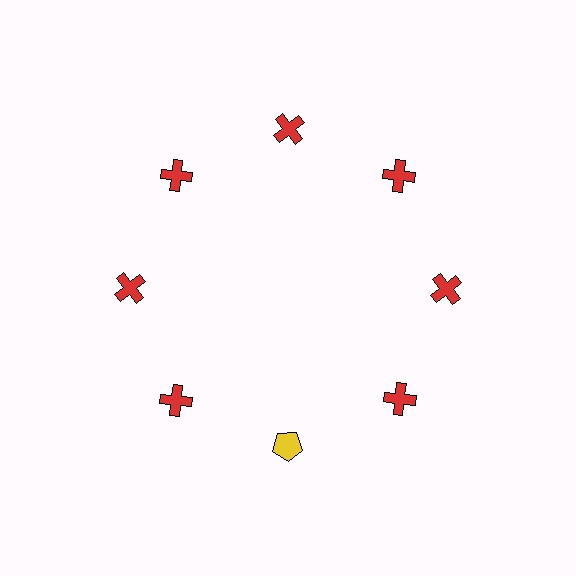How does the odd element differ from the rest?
It differs in both color (yellow instead of red) and shape (pentagon instead of cross).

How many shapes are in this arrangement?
There are 8 shapes arranged in a ring pattern.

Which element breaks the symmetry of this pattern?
The yellow pentagon at roughly the 6 o'clock position breaks the symmetry. All other shapes are red crosses.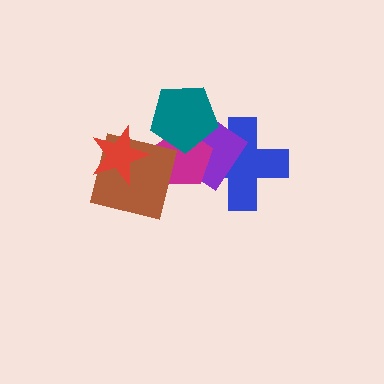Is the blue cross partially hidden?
Yes, it is partially covered by another shape.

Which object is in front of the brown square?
The red star is in front of the brown square.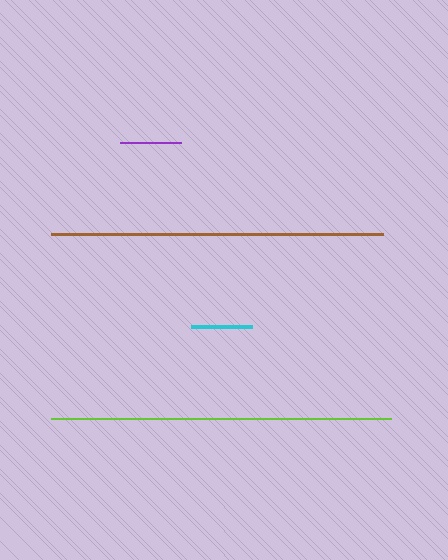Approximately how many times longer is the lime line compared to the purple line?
The lime line is approximately 5.5 times the length of the purple line.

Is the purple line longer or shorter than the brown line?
The brown line is longer than the purple line.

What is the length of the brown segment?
The brown segment is approximately 331 pixels long.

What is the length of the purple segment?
The purple segment is approximately 61 pixels long.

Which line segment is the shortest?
The cyan line is the shortest at approximately 61 pixels.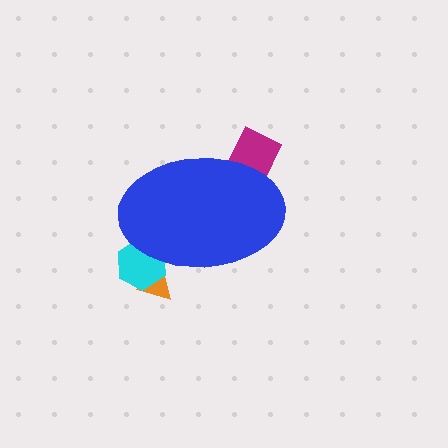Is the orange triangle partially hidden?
Yes, the orange triangle is partially hidden behind the blue ellipse.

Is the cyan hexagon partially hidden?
Yes, the cyan hexagon is partially hidden behind the blue ellipse.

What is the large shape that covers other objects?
A blue ellipse.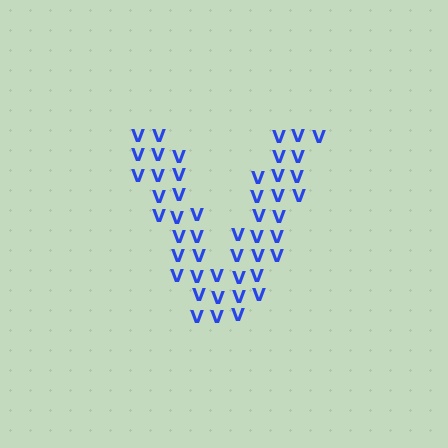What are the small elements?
The small elements are letter V's.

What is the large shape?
The large shape is the letter V.